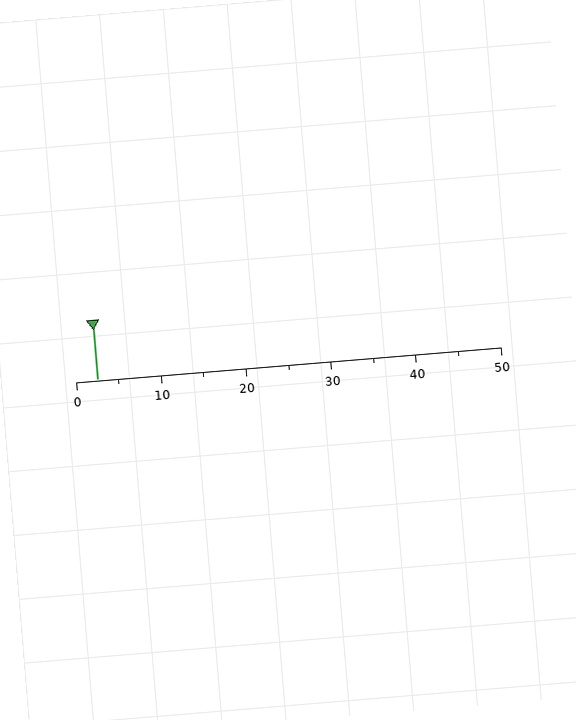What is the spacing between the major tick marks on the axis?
The major ticks are spaced 10 apart.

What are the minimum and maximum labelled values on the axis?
The axis runs from 0 to 50.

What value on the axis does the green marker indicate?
The marker indicates approximately 2.5.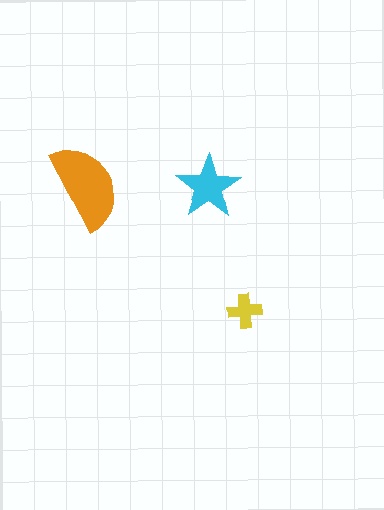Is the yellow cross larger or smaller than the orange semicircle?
Smaller.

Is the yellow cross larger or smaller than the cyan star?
Smaller.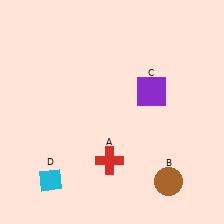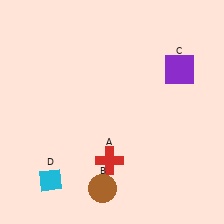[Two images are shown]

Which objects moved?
The objects that moved are: the brown circle (B), the purple square (C).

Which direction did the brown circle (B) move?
The brown circle (B) moved left.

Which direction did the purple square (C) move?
The purple square (C) moved right.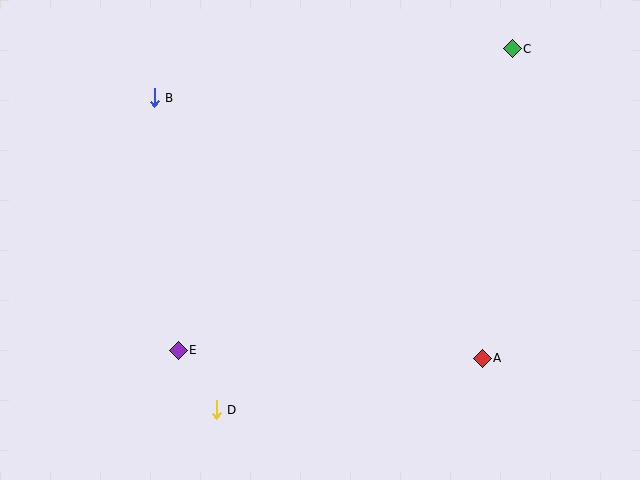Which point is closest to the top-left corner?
Point B is closest to the top-left corner.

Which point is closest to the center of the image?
Point E at (178, 350) is closest to the center.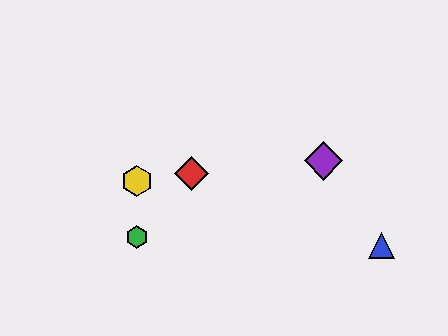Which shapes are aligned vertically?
The green hexagon, the yellow hexagon are aligned vertically.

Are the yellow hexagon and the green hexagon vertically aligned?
Yes, both are at x≈137.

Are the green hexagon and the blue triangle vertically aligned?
No, the green hexagon is at x≈137 and the blue triangle is at x≈381.